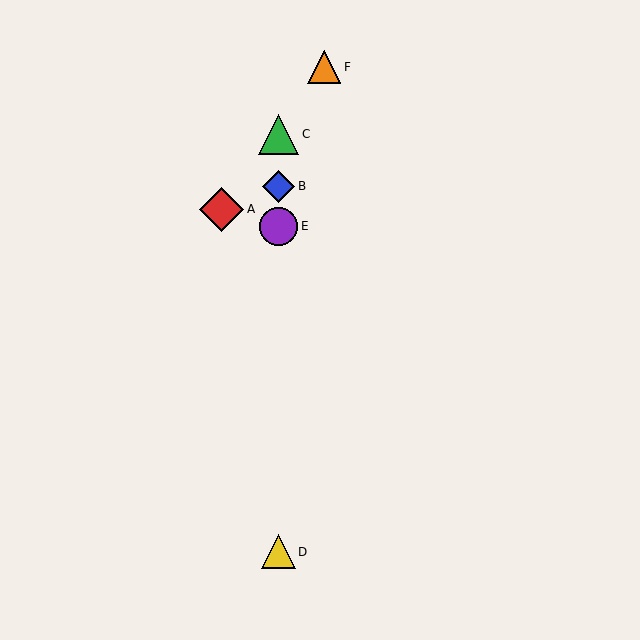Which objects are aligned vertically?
Objects B, C, D, E are aligned vertically.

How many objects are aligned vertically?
4 objects (B, C, D, E) are aligned vertically.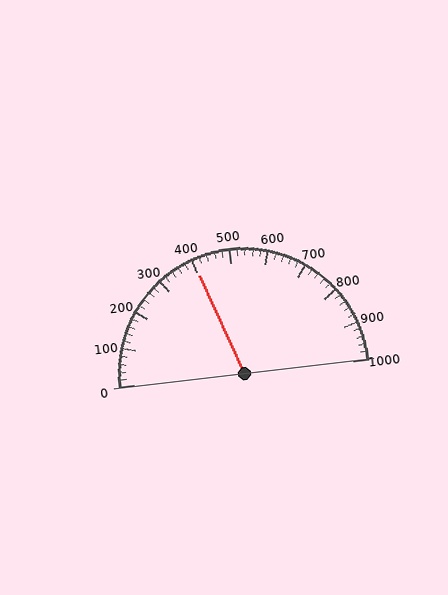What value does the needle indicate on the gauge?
The needle indicates approximately 400.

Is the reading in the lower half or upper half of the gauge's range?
The reading is in the lower half of the range (0 to 1000).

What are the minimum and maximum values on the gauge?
The gauge ranges from 0 to 1000.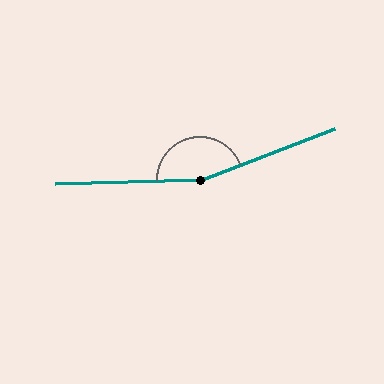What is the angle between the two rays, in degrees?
Approximately 161 degrees.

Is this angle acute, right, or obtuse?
It is obtuse.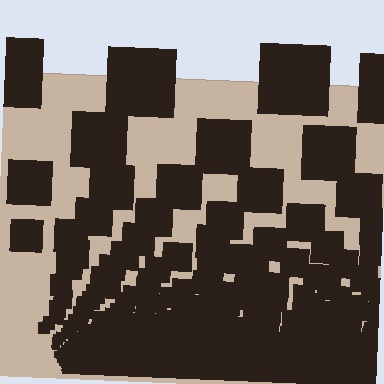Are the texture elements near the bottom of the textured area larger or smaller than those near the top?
Smaller. The gradient is inverted — elements near the bottom are smaller and denser.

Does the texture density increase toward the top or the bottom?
Density increases toward the bottom.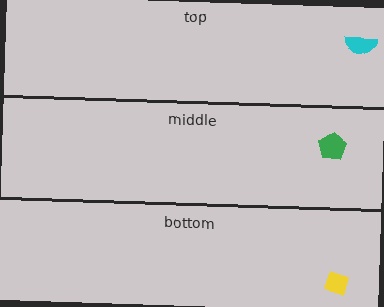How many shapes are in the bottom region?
1.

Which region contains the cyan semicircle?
The top region.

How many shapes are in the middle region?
1.